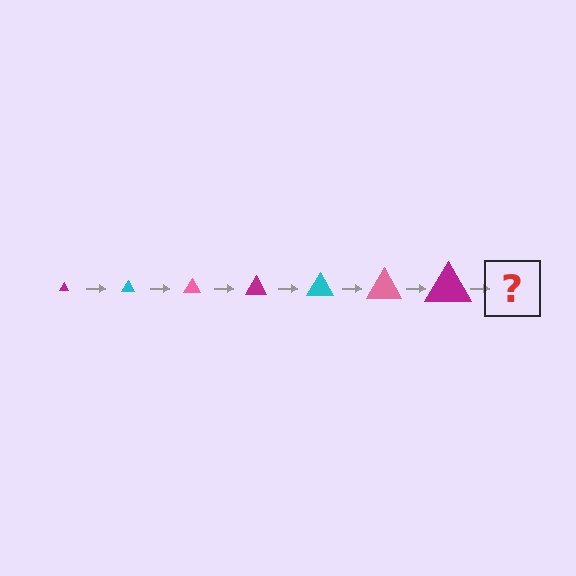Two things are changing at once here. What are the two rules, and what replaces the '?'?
The two rules are that the triangle grows larger each step and the color cycles through magenta, cyan, and pink. The '?' should be a cyan triangle, larger than the previous one.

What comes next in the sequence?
The next element should be a cyan triangle, larger than the previous one.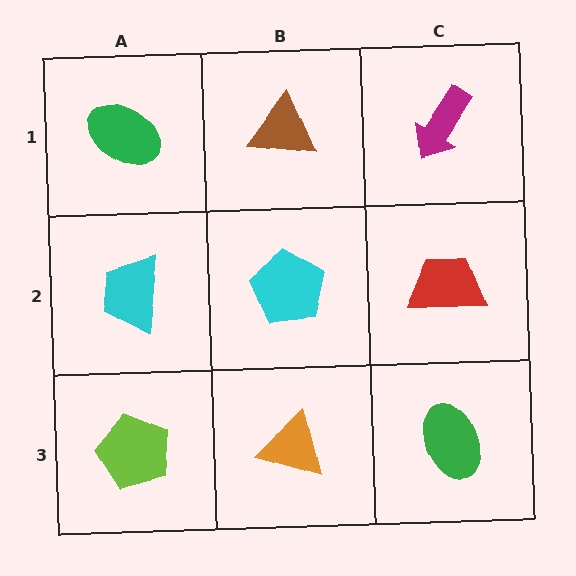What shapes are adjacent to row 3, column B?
A cyan pentagon (row 2, column B), a lime pentagon (row 3, column A), a green ellipse (row 3, column C).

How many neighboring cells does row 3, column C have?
2.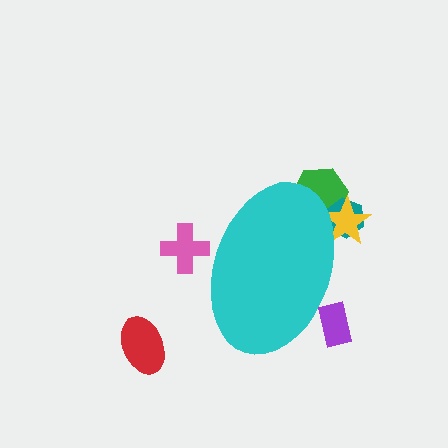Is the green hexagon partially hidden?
Yes, the green hexagon is partially hidden behind the cyan ellipse.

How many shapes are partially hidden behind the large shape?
5 shapes are partially hidden.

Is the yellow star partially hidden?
Yes, the yellow star is partially hidden behind the cyan ellipse.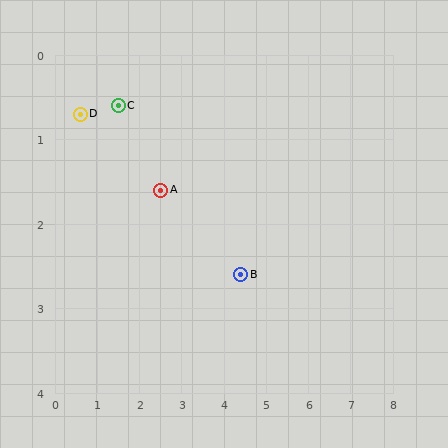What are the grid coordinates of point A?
Point A is at approximately (2.5, 1.6).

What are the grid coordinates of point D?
Point D is at approximately (0.6, 0.7).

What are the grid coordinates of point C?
Point C is at approximately (1.5, 0.6).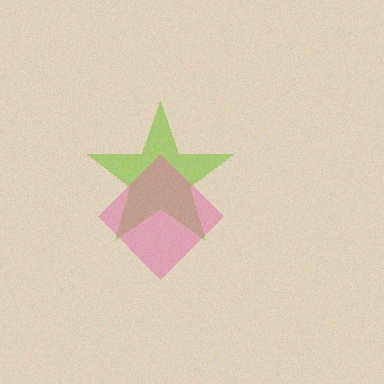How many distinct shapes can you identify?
There are 2 distinct shapes: a lime star, a pink diamond.